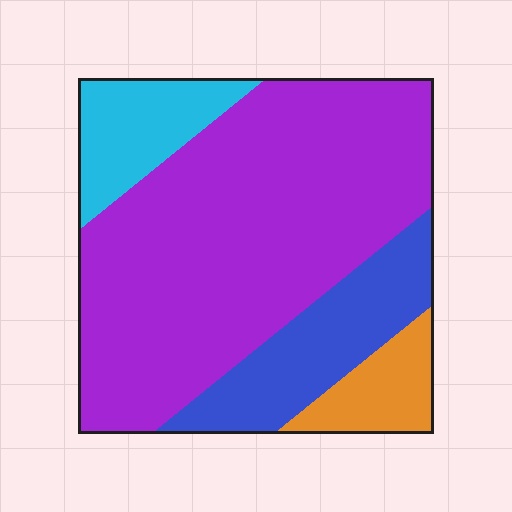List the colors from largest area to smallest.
From largest to smallest: purple, blue, cyan, orange.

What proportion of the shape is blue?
Blue covers about 15% of the shape.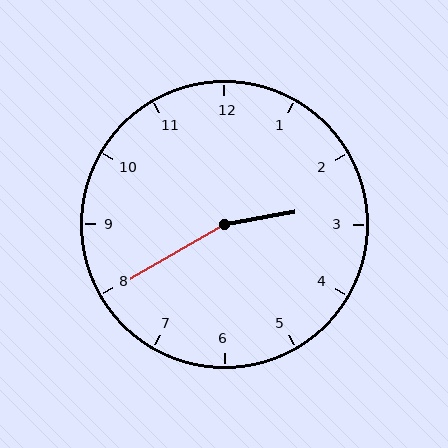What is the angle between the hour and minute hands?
Approximately 160 degrees.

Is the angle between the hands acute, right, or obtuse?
It is obtuse.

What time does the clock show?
2:40.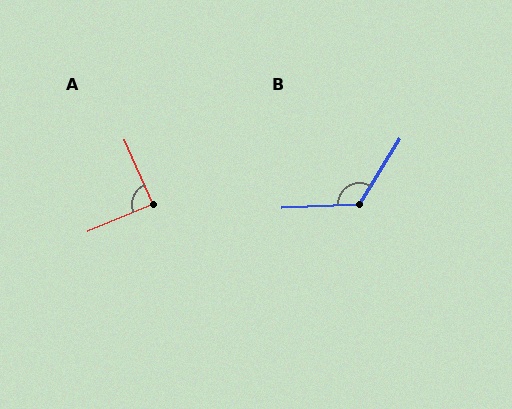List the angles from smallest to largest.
A (88°), B (124°).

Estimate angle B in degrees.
Approximately 124 degrees.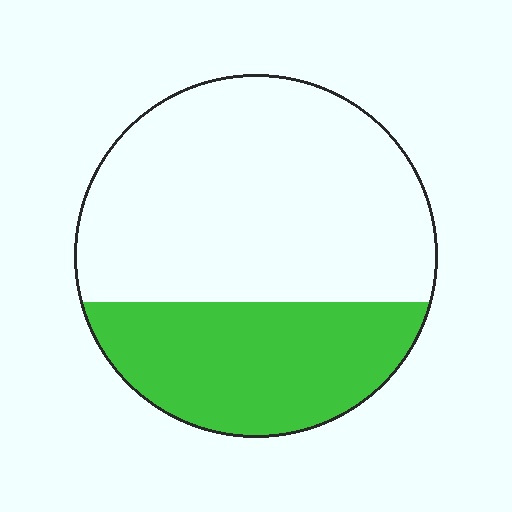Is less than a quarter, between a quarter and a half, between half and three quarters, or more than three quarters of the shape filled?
Between a quarter and a half.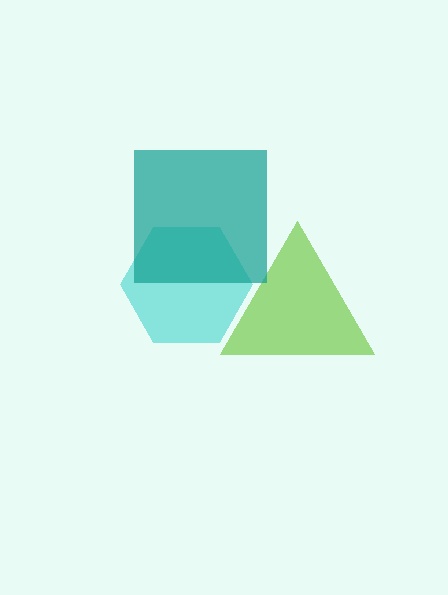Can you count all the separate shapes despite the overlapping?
Yes, there are 3 separate shapes.